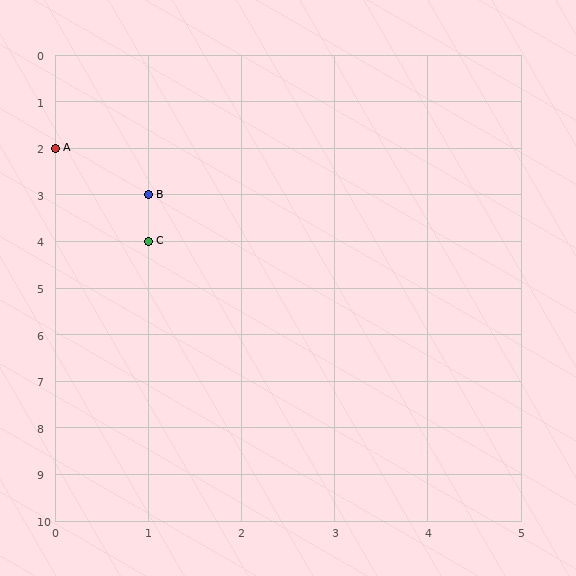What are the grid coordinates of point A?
Point A is at grid coordinates (0, 2).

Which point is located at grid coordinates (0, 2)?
Point A is at (0, 2).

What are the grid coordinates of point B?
Point B is at grid coordinates (1, 3).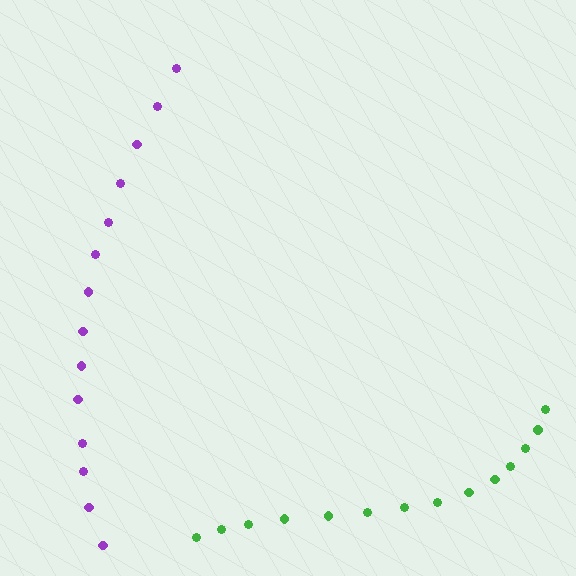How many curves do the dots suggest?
There are 2 distinct paths.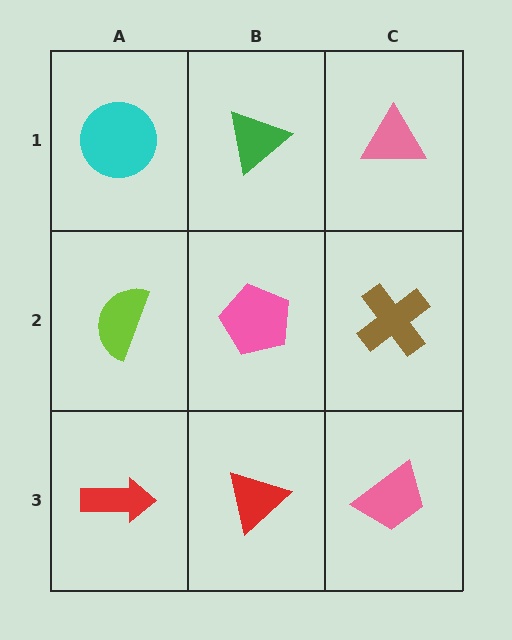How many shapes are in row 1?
3 shapes.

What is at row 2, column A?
A lime semicircle.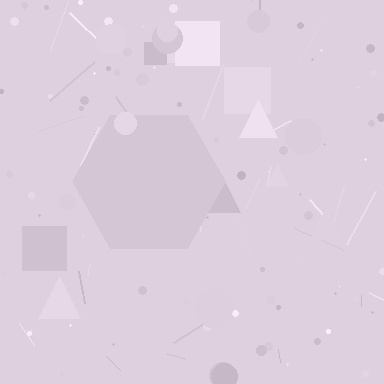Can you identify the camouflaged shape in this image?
The camouflaged shape is a hexagon.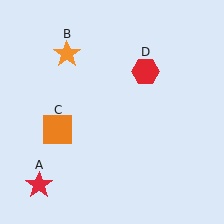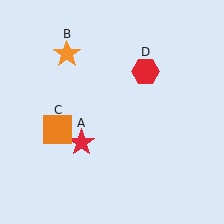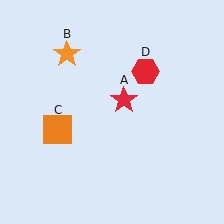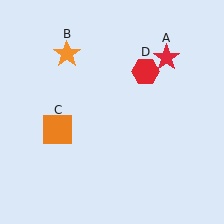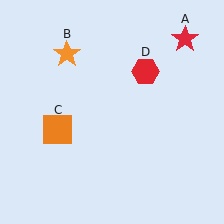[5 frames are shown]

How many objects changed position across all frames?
1 object changed position: red star (object A).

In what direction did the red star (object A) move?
The red star (object A) moved up and to the right.